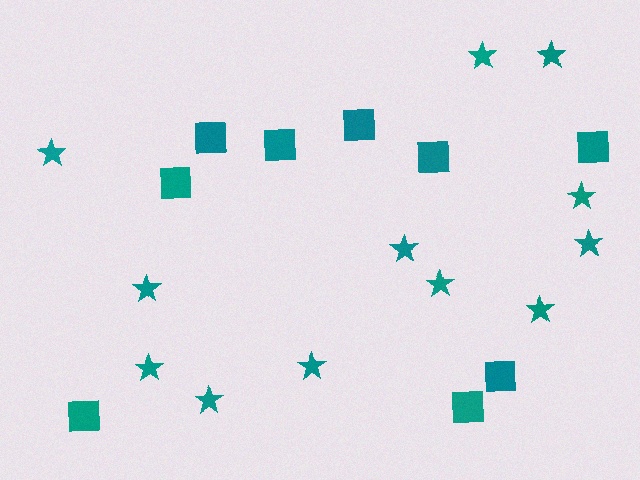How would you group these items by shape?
There are 2 groups: one group of squares (9) and one group of stars (12).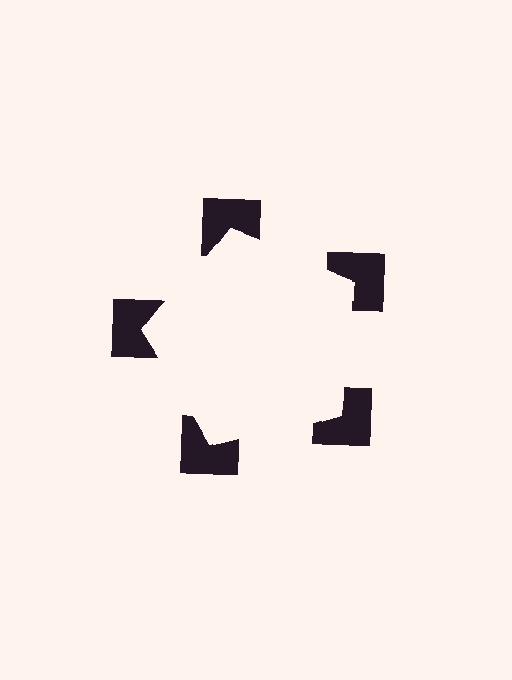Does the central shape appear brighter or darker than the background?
It typically appears slightly brighter than the background, even though no actual brightness change is drawn.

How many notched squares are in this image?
There are 5 — one at each vertex of the illusory pentagon.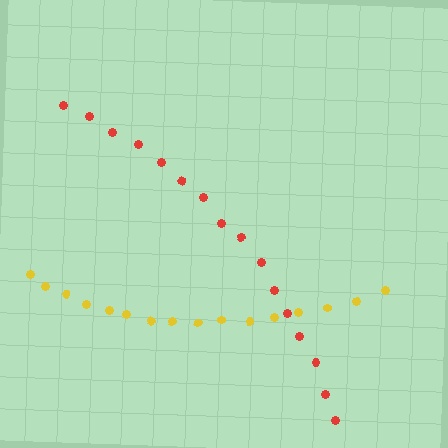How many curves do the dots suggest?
There are 2 distinct paths.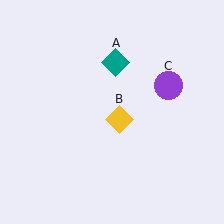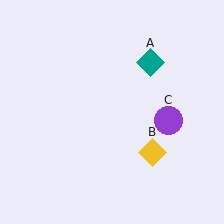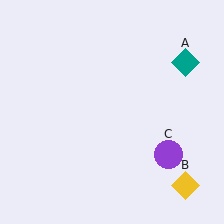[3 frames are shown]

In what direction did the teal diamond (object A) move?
The teal diamond (object A) moved right.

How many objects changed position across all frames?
3 objects changed position: teal diamond (object A), yellow diamond (object B), purple circle (object C).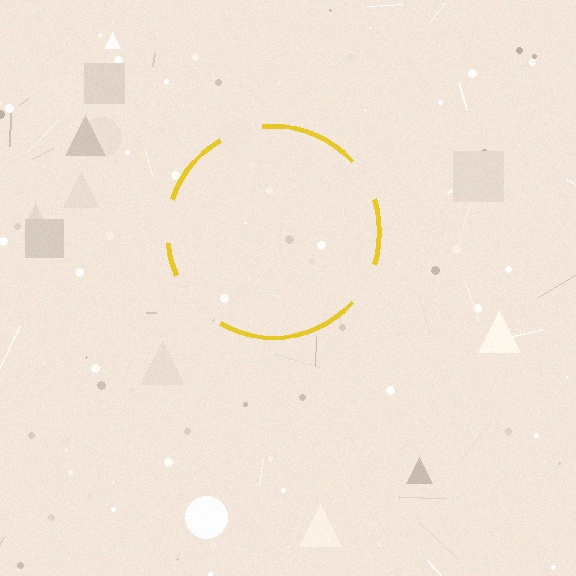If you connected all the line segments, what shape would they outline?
They would outline a circle.